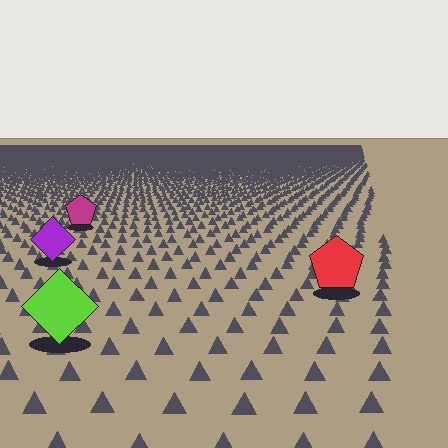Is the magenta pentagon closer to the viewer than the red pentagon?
No. The red pentagon is closer — you can tell from the texture gradient: the ground texture is coarser near it.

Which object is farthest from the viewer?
The magenta pentagon is farthest from the viewer. It appears smaller and the ground texture around it is denser.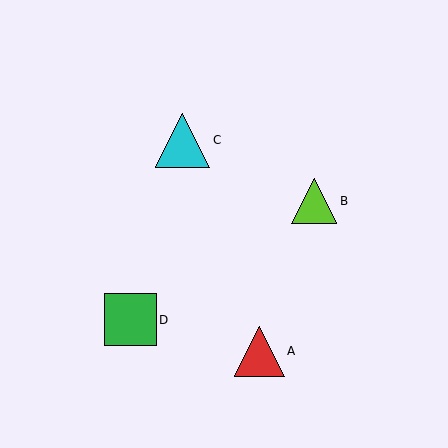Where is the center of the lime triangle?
The center of the lime triangle is at (314, 201).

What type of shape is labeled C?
Shape C is a cyan triangle.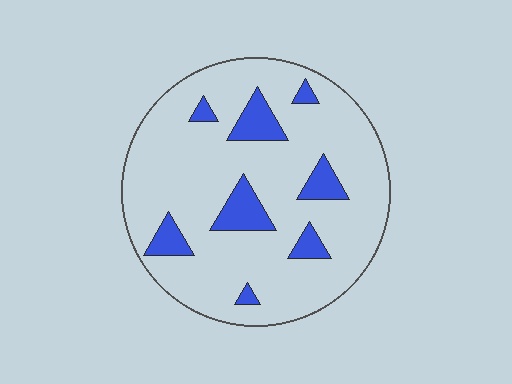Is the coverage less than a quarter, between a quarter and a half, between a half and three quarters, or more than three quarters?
Less than a quarter.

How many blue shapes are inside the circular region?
8.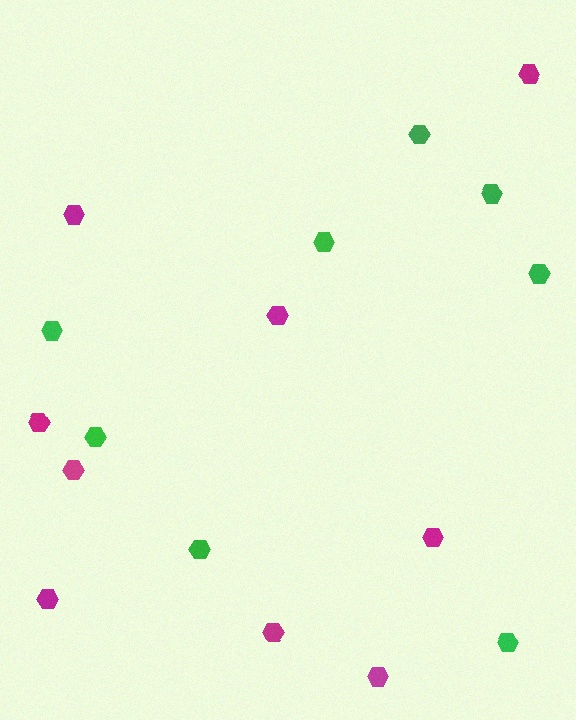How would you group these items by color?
There are 2 groups: one group of magenta hexagons (9) and one group of green hexagons (8).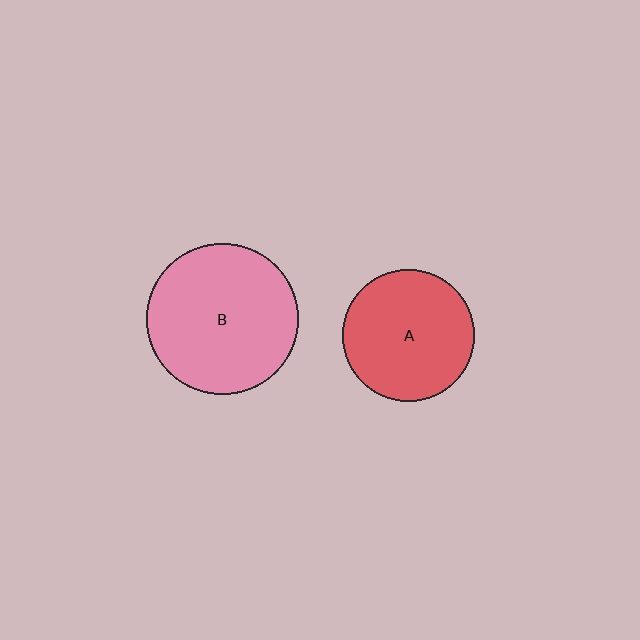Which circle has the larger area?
Circle B (pink).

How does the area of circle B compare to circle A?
Approximately 1.3 times.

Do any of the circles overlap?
No, none of the circles overlap.